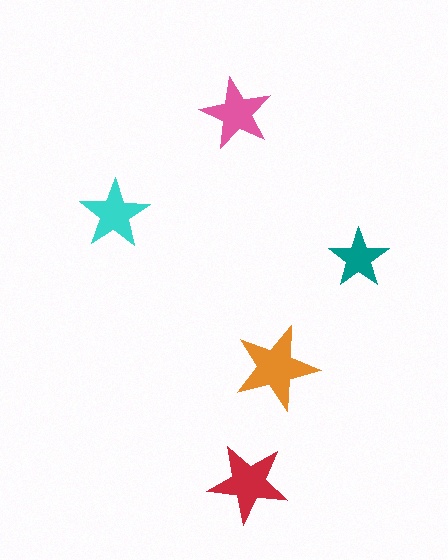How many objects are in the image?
There are 5 objects in the image.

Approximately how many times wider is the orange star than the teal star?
About 1.5 times wider.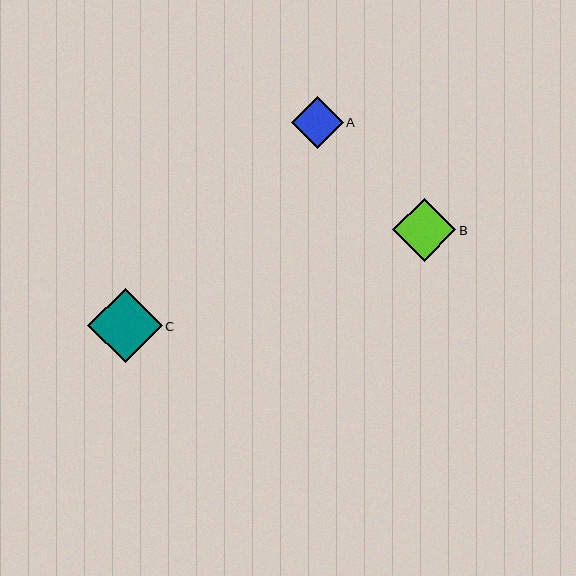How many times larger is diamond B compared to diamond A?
Diamond B is approximately 1.2 times the size of diamond A.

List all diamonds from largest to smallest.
From largest to smallest: C, B, A.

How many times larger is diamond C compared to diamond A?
Diamond C is approximately 1.4 times the size of diamond A.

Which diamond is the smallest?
Diamond A is the smallest with a size of approximately 52 pixels.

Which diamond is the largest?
Diamond C is the largest with a size of approximately 75 pixels.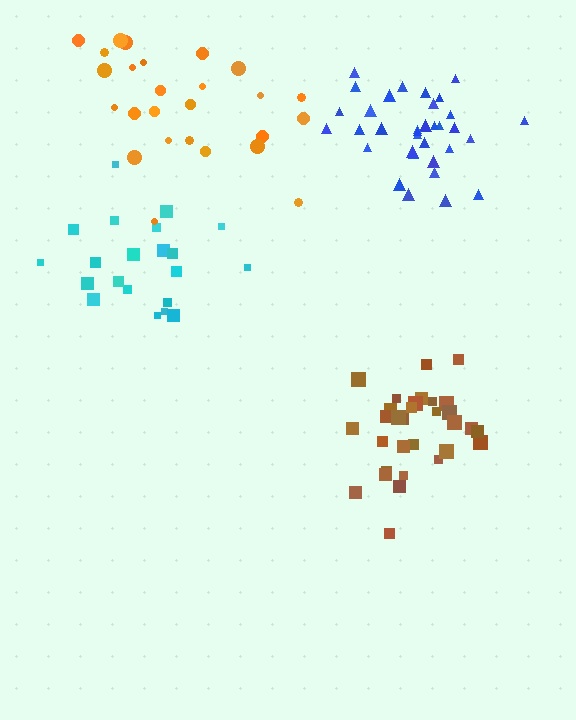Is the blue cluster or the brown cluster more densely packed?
Brown.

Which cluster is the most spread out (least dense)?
Orange.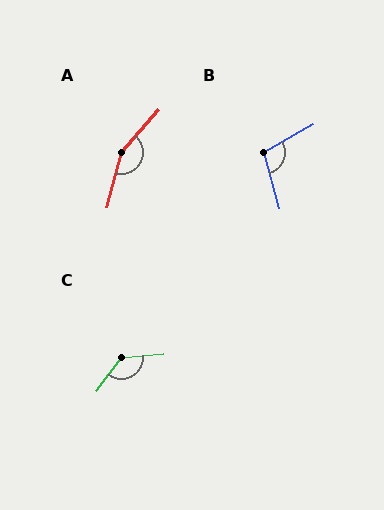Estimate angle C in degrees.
Approximately 132 degrees.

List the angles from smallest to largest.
B (105°), C (132°), A (154°).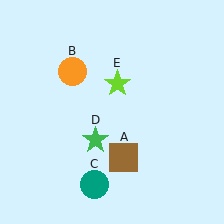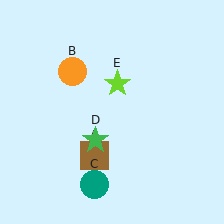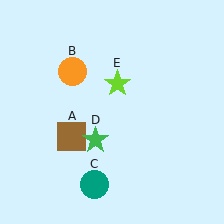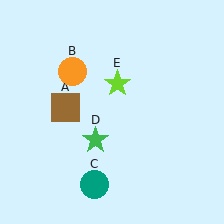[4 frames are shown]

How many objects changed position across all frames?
1 object changed position: brown square (object A).